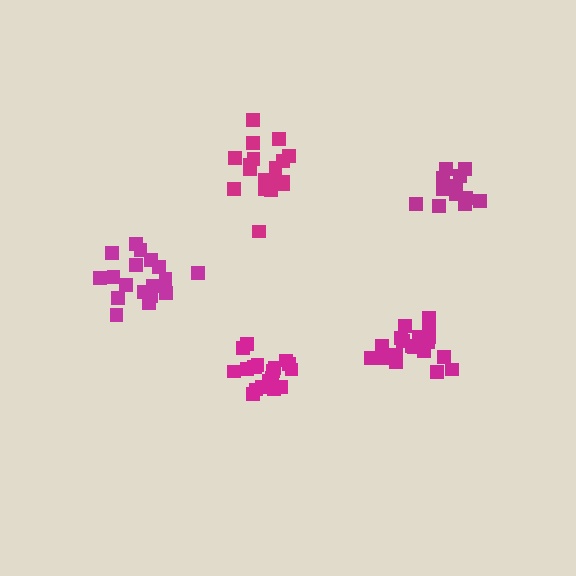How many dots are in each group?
Group 1: 18 dots, Group 2: 19 dots, Group 3: 19 dots, Group 4: 18 dots, Group 5: 15 dots (89 total).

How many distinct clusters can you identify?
There are 5 distinct clusters.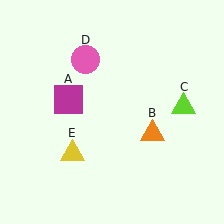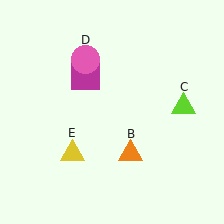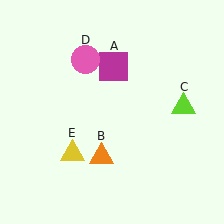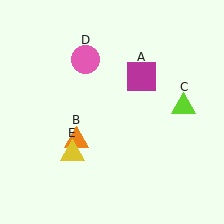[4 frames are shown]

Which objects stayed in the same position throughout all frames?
Lime triangle (object C) and pink circle (object D) and yellow triangle (object E) remained stationary.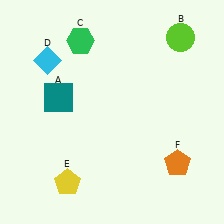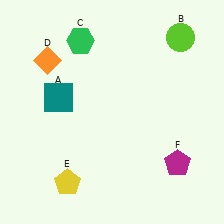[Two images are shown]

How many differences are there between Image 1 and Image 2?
There are 2 differences between the two images.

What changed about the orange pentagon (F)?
In Image 1, F is orange. In Image 2, it changed to magenta.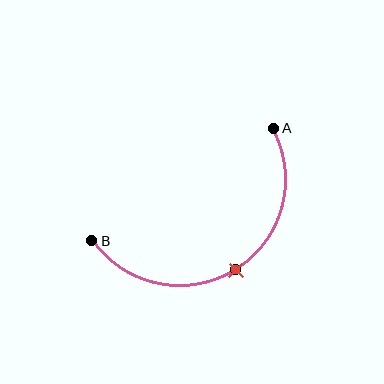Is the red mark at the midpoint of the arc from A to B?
Yes. The red mark lies on the arc at equal arc-length from both A and B — it is the arc midpoint.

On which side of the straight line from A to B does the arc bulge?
The arc bulges below the straight line connecting A and B.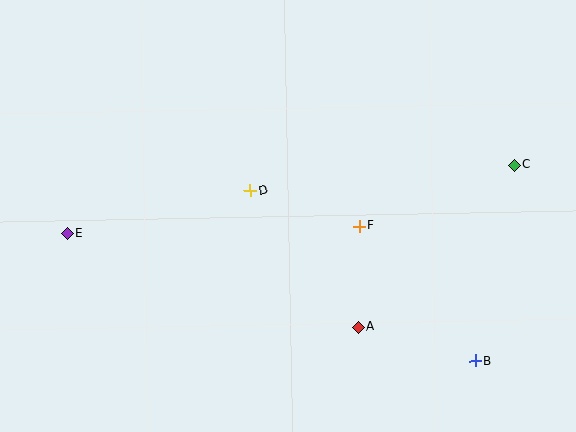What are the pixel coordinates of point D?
Point D is at (250, 190).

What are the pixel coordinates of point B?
Point B is at (475, 361).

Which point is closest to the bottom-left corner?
Point E is closest to the bottom-left corner.